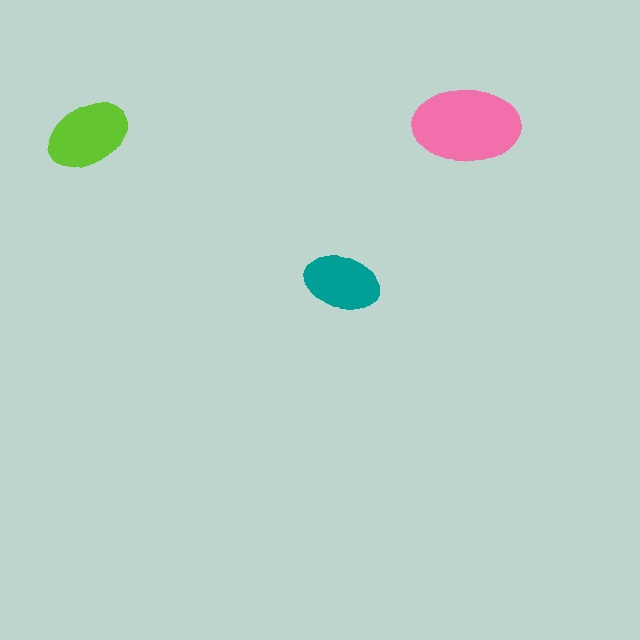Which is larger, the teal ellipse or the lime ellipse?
The lime one.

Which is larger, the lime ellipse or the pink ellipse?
The pink one.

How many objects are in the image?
There are 3 objects in the image.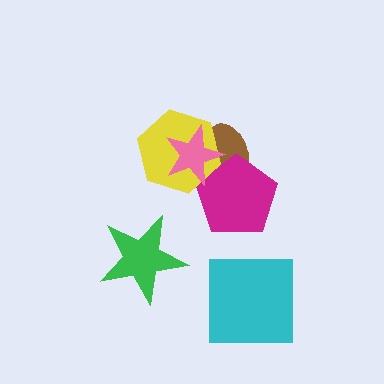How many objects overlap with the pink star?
3 objects overlap with the pink star.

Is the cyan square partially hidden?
No, no other shape covers it.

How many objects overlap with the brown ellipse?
3 objects overlap with the brown ellipse.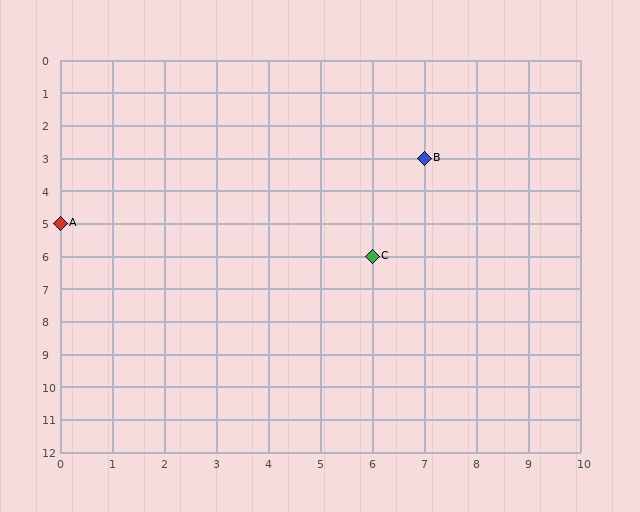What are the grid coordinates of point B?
Point B is at grid coordinates (7, 3).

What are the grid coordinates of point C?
Point C is at grid coordinates (6, 6).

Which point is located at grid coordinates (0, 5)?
Point A is at (0, 5).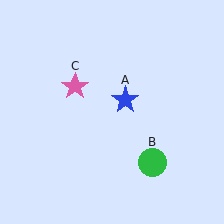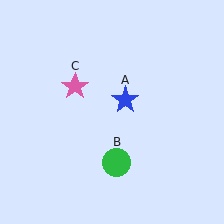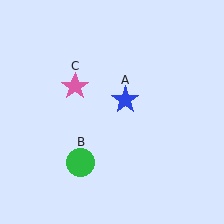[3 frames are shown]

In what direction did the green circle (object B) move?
The green circle (object B) moved left.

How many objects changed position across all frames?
1 object changed position: green circle (object B).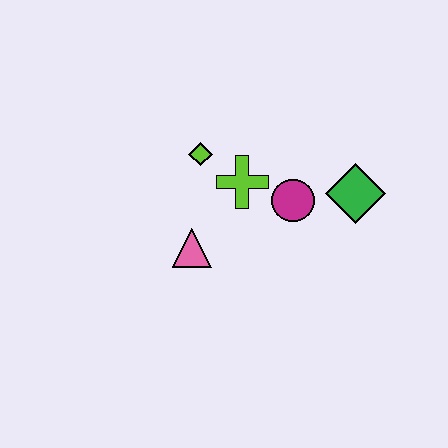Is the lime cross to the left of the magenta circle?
Yes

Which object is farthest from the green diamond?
The pink triangle is farthest from the green diamond.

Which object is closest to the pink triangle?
The lime cross is closest to the pink triangle.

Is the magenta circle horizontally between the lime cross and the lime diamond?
No